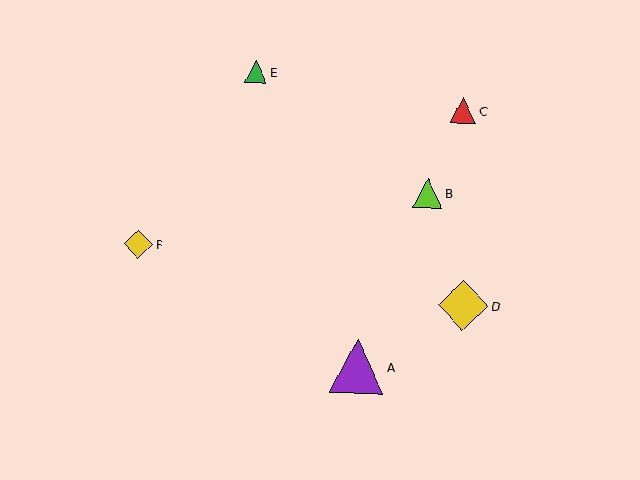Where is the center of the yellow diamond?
The center of the yellow diamond is at (463, 306).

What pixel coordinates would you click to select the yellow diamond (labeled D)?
Click at (463, 306) to select the yellow diamond D.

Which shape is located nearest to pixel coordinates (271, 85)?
The green triangle (labeled E) at (256, 72) is nearest to that location.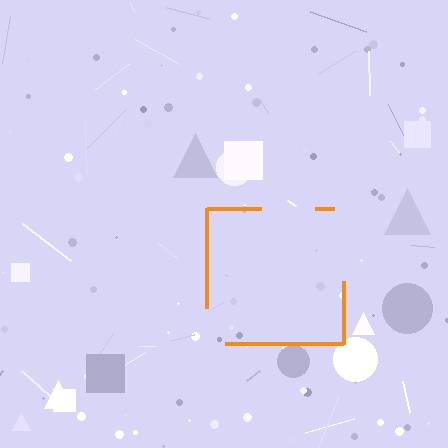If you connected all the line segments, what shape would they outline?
They would outline a square.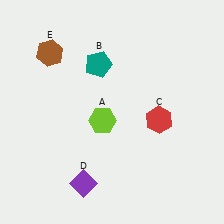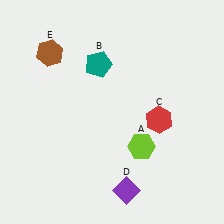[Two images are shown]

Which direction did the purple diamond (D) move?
The purple diamond (D) moved right.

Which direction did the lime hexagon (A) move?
The lime hexagon (A) moved right.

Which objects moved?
The objects that moved are: the lime hexagon (A), the purple diamond (D).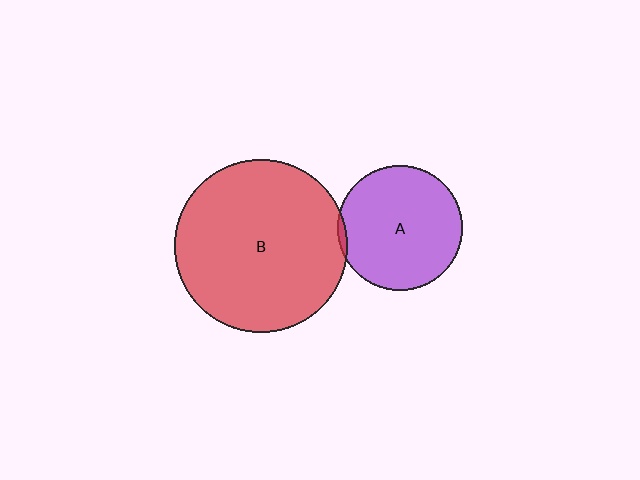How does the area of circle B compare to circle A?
Approximately 1.9 times.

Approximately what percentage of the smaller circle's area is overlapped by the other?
Approximately 5%.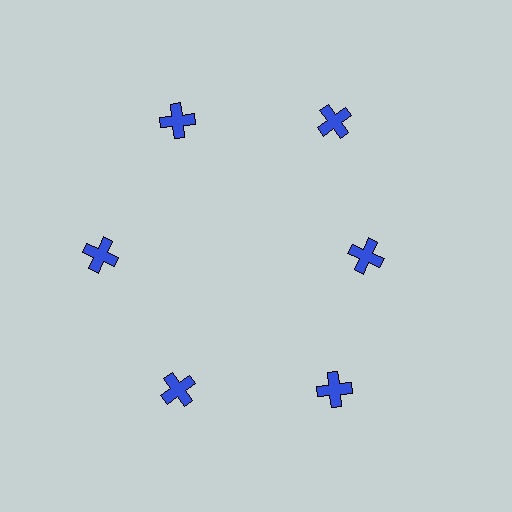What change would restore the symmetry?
The symmetry would be restored by moving it outward, back onto the ring so that all 6 crosses sit at equal angles and equal distance from the center.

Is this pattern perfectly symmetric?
No. The 6 blue crosses are arranged in a ring, but one element near the 3 o'clock position is pulled inward toward the center, breaking the 6-fold rotational symmetry.